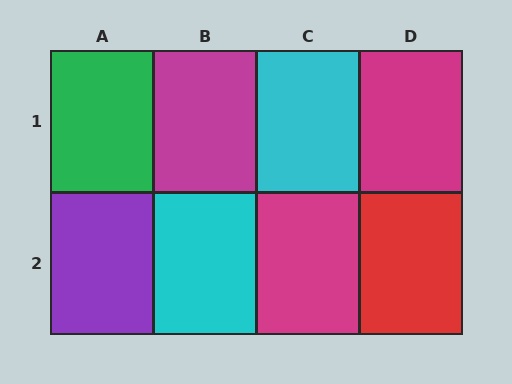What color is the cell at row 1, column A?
Green.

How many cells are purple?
1 cell is purple.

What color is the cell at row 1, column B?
Magenta.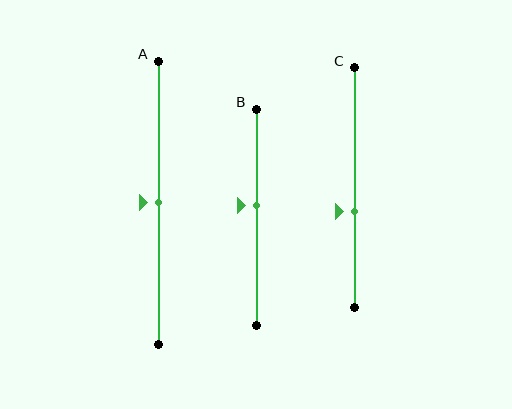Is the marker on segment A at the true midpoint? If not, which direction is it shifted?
Yes, the marker on segment A is at the true midpoint.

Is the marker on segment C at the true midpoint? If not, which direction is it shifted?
No, the marker on segment C is shifted downward by about 10% of the segment length.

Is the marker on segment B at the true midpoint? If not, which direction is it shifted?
No, the marker on segment B is shifted upward by about 6% of the segment length.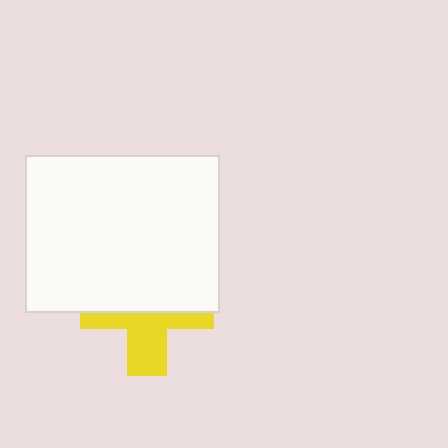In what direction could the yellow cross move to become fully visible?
The yellow cross could move down. That would shift it out from behind the white rectangle entirely.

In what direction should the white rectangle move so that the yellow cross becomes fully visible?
The white rectangle should move up. That is the shortest direction to clear the overlap and leave the yellow cross fully visible.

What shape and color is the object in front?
The object in front is a white rectangle.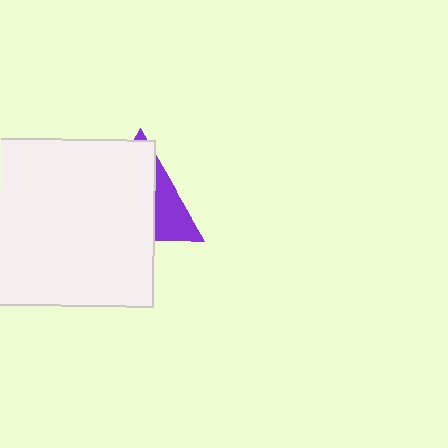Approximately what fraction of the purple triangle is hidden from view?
Roughly 70% of the purple triangle is hidden behind the white square.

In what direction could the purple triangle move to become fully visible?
The purple triangle could move right. That would shift it out from behind the white square entirely.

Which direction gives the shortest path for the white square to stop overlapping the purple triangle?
Moving left gives the shortest separation.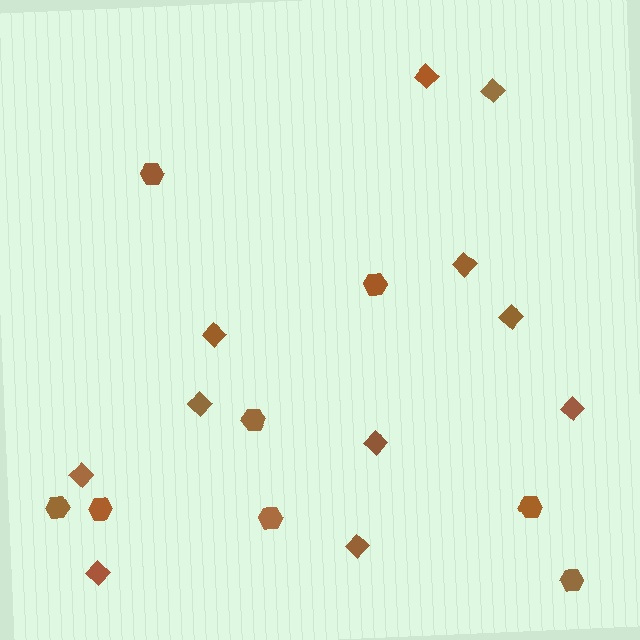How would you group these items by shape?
There are 2 groups: one group of diamonds (11) and one group of hexagons (8).